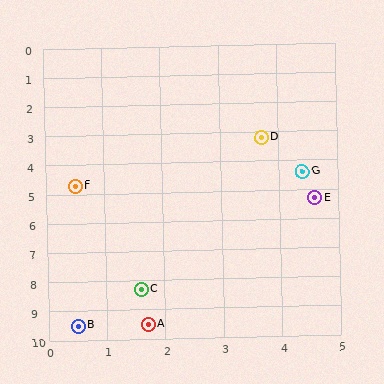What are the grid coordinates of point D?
Point D is at approximately (3.7, 3.2).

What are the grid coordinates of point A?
Point A is at approximately (1.7, 9.5).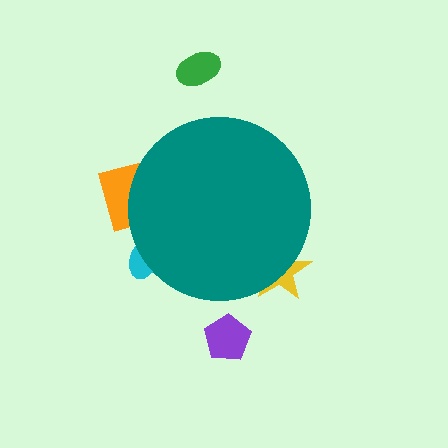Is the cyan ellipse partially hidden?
Yes, the cyan ellipse is partially hidden behind the teal circle.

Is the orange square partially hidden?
Yes, the orange square is partially hidden behind the teal circle.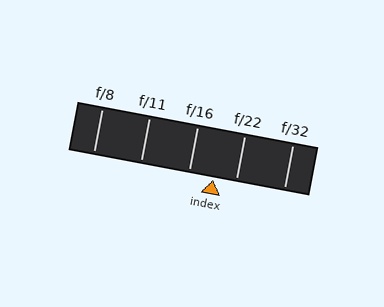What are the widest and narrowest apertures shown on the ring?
The widest aperture shown is f/8 and the narrowest is f/32.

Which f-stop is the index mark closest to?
The index mark is closest to f/22.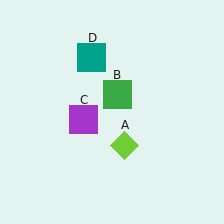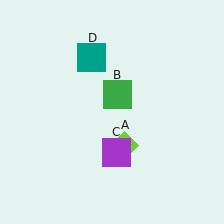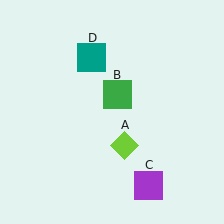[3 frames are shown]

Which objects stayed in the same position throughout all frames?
Lime diamond (object A) and green square (object B) and teal square (object D) remained stationary.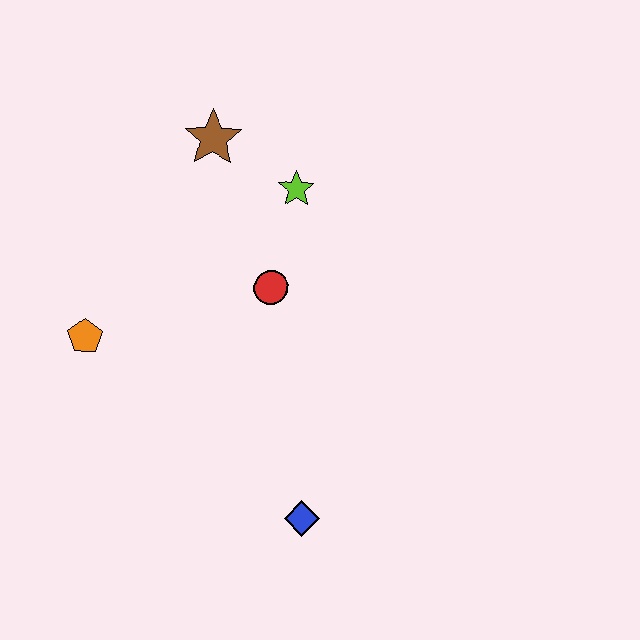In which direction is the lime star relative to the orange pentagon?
The lime star is to the right of the orange pentagon.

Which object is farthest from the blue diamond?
The brown star is farthest from the blue diamond.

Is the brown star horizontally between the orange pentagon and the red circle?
Yes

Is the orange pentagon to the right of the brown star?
No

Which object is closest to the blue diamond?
The red circle is closest to the blue diamond.